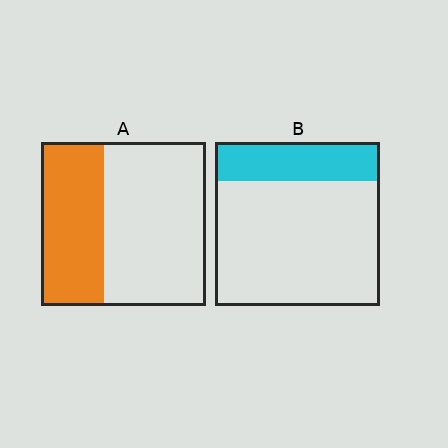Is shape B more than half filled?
No.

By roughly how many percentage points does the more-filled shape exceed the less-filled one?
By roughly 15 percentage points (A over B).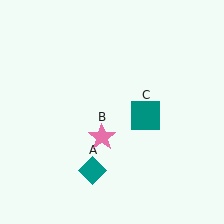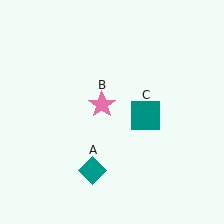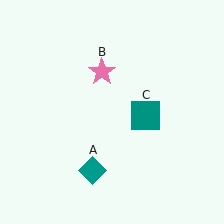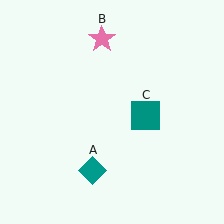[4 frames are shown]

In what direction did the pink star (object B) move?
The pink star (object B) moved up.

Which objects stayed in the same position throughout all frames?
Teal diamond (object A) and teal square (object C) remained stationary.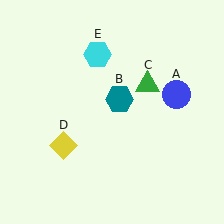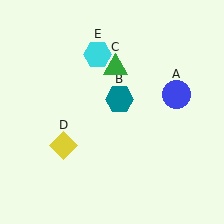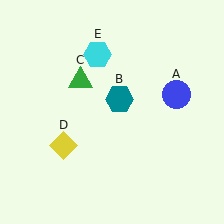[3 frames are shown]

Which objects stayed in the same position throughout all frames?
Blue circle (object A) and teal hexagon (object B) and yellow diamond (object D) and cyan hexagon (object E) remained stationary.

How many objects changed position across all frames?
1 object changed position: green triangle (object C).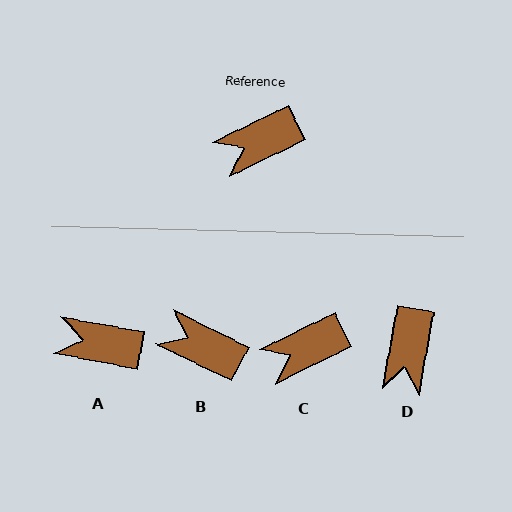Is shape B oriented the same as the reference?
No, it is off by about 52 degrees.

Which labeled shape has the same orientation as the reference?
C.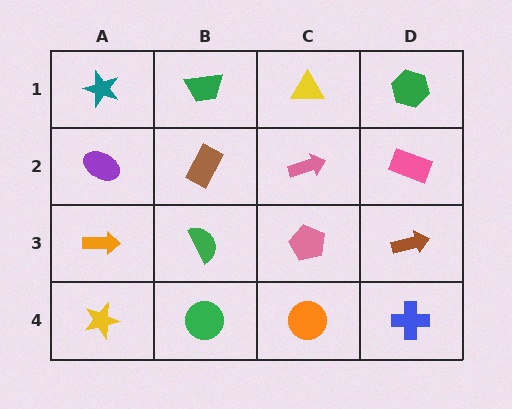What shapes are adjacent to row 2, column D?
A green hexagon (row 1, column D), a brown arrow (row 3, column D), a pink arrow (row 2, column C).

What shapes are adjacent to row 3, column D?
A pink rectangle (row 2, column D), a blue cross (row 4, column D), a pink pentagon (row 3, column C).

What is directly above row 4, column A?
An orange arrow.